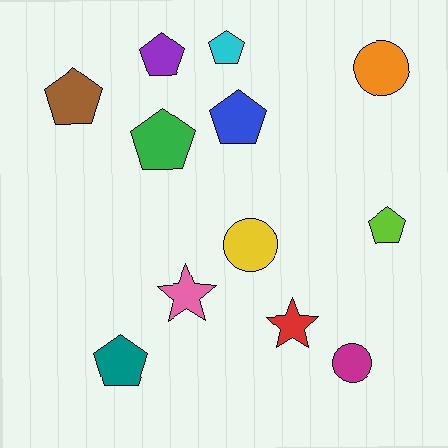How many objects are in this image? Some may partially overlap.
There are 12 objects.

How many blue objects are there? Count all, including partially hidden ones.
There is 1 blue object.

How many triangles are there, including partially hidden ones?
There are no triangles.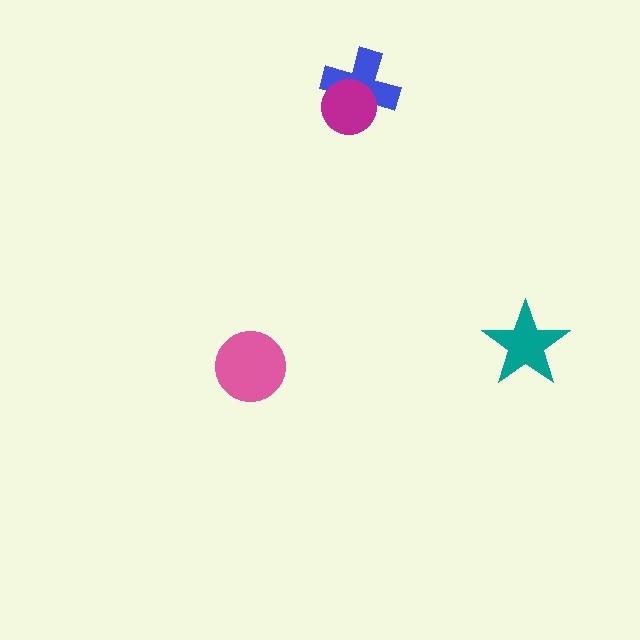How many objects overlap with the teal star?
0 objects overlap with the teal star.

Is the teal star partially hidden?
No, no other shape covers it.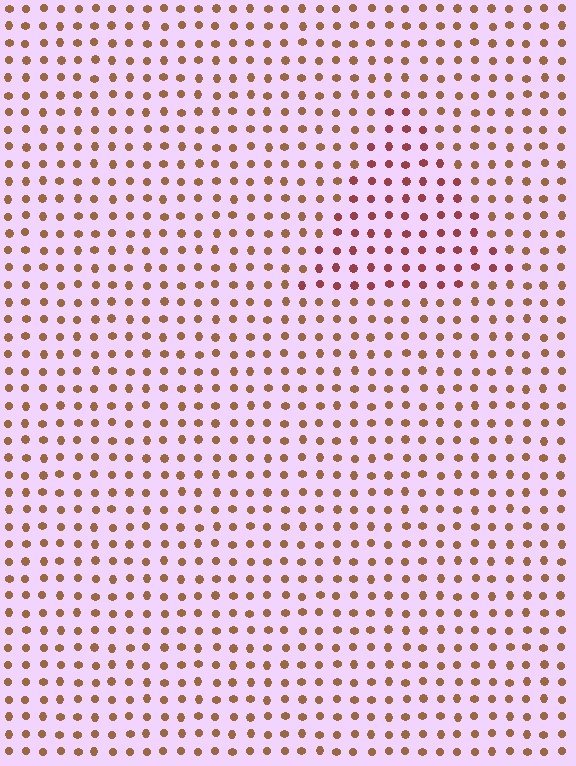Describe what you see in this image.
The image is filled with small brown elements in a uniform arrangement. A triangle-shaped region is visible where the elements are tinted to a slightly different hue, forming a subtle color boundary.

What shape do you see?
I see a triangle.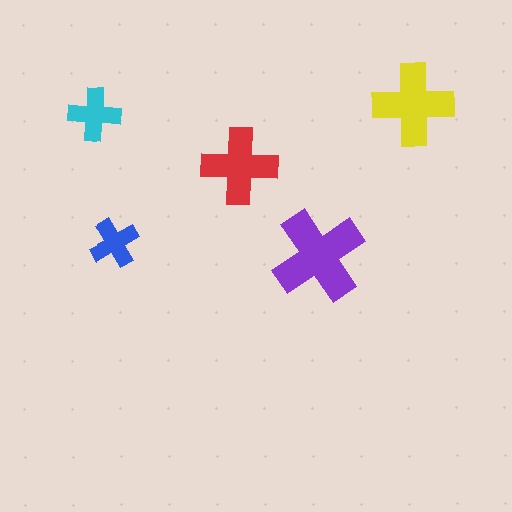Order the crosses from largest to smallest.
the purple one, the yellow one, the red one, the cyan one, the blue one.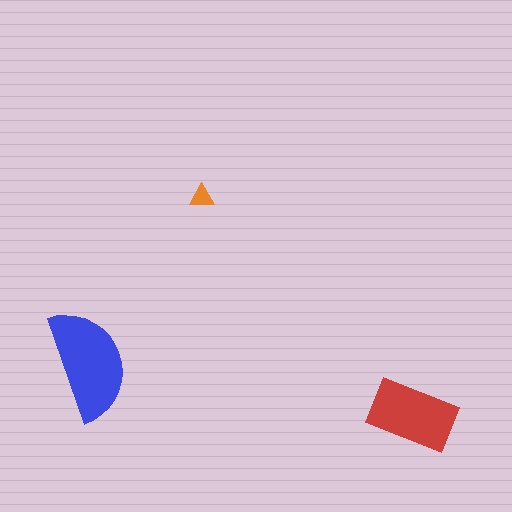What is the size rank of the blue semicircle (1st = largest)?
1st.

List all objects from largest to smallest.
The blue semicircle, the red rectangle, the orange triangle.